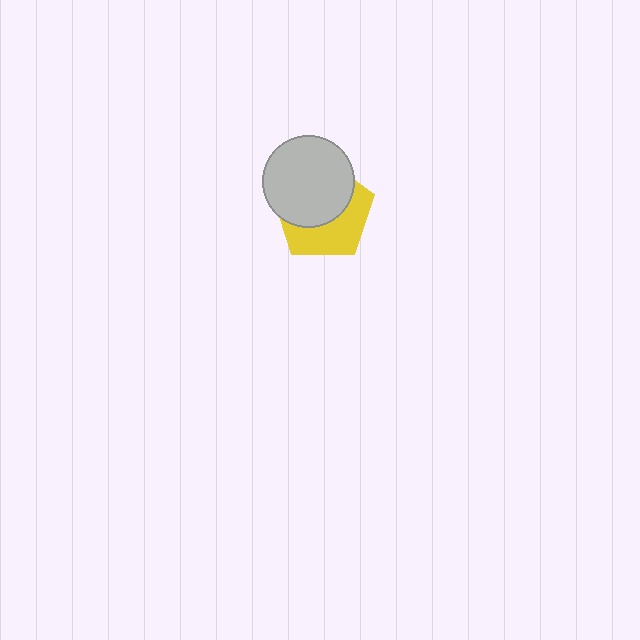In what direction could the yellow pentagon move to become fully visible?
The yellow pentagon could move toward the lower-right. That would shift it out from behind the light gray circle entirely.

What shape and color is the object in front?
The object in front is a light gray circle.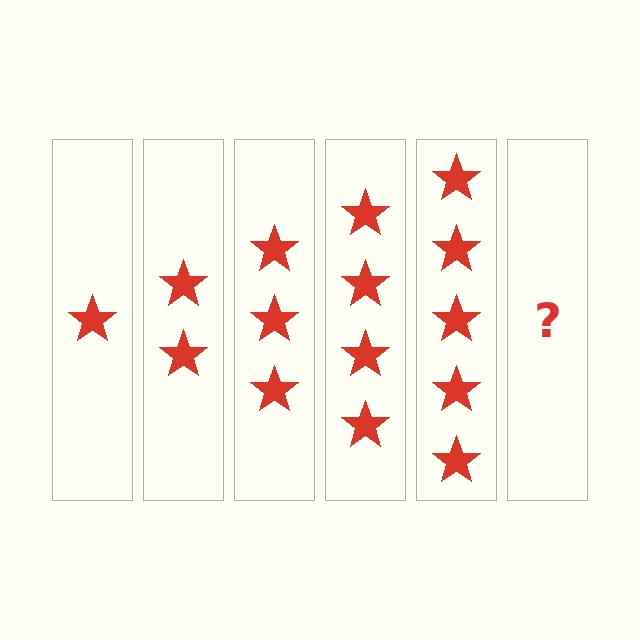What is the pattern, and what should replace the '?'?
The pattern is that each step adds one more star. The '?' should be 6 stars.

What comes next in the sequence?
The next element should be 6 stars.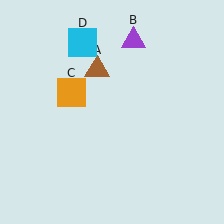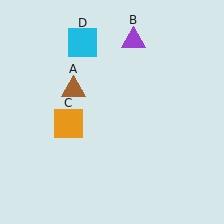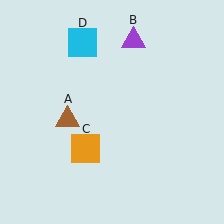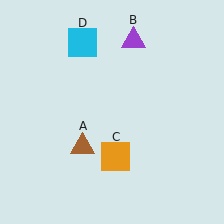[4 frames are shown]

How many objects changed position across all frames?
2 objects changed position: brown triangle (object A), orange square (object C).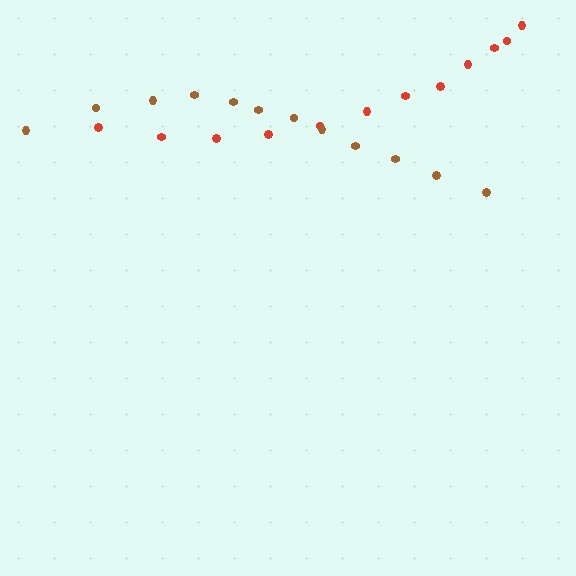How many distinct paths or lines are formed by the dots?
There are 2 distinct paths.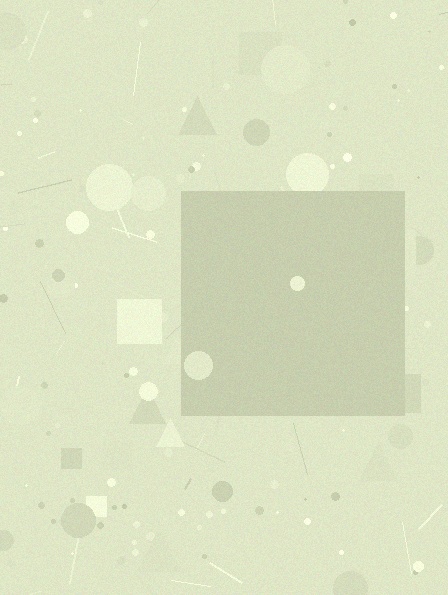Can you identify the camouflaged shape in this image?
The camouflaged shape is a square.